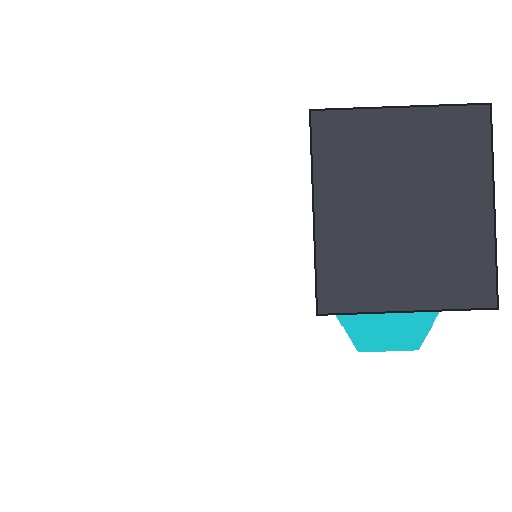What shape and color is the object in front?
The object in front is a dark gray rectangle.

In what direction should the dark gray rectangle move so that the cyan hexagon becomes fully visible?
The dark gray rectangle should move up. That is the shortest direction to clear the overlap and leave the cyan hexagon fully visible.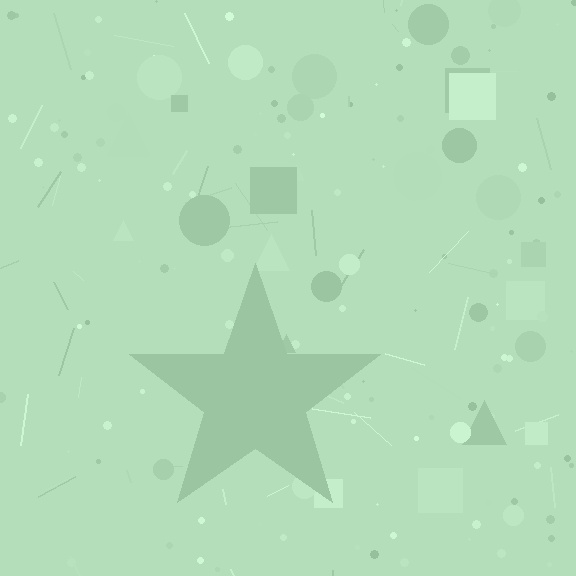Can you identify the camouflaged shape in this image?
The camouflaged shape is a star.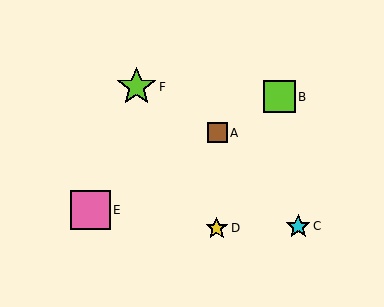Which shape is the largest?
The pink square (labeled E) is the largest.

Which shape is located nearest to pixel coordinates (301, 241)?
The cyan star (labeled C) at (298, 226) is nearest to that location.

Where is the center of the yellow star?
The center of the yellow star is at (217, 228).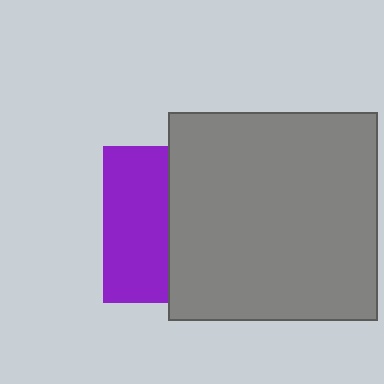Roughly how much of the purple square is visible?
A small part of it is visible (roughly 41%).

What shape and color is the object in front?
The object in front is a gray square.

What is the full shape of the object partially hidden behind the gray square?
The partially hidden object is a purple square.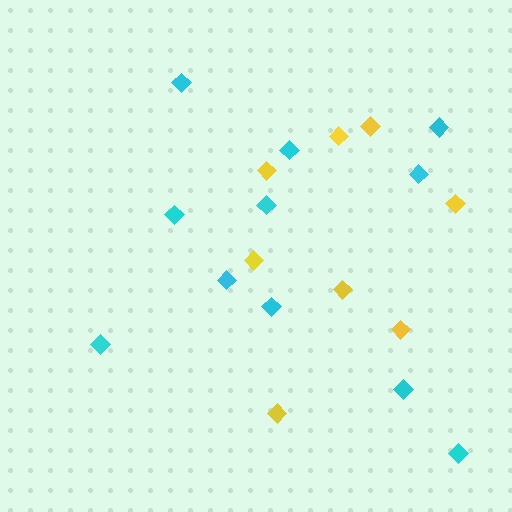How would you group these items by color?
There are 2 groups: one group of cyan diamonds (11) and one group of yellow diamonds (8).